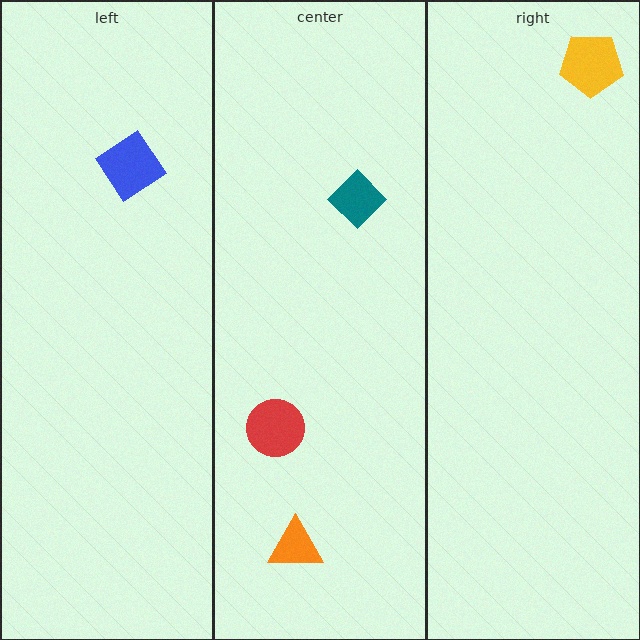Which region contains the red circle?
The center region.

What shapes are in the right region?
The yellow pentagon.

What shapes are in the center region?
The red circle, the teal diamond, the orange triangle.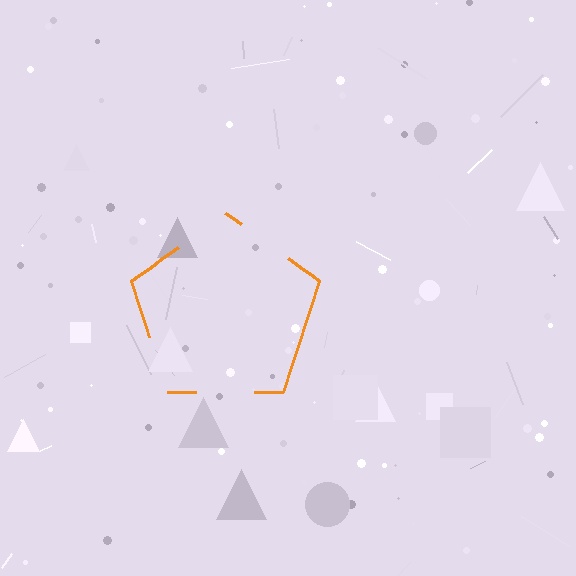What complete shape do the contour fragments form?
The contour fragments form a pentagon.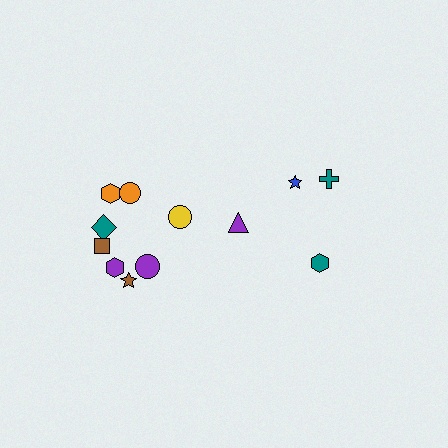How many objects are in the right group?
There are 4 objects.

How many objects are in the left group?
There are 8 objects.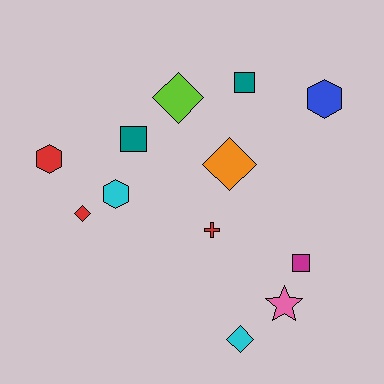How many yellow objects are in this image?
There are no yellow objects.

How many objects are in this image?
There are 12 objects.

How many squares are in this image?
There are 3 squares.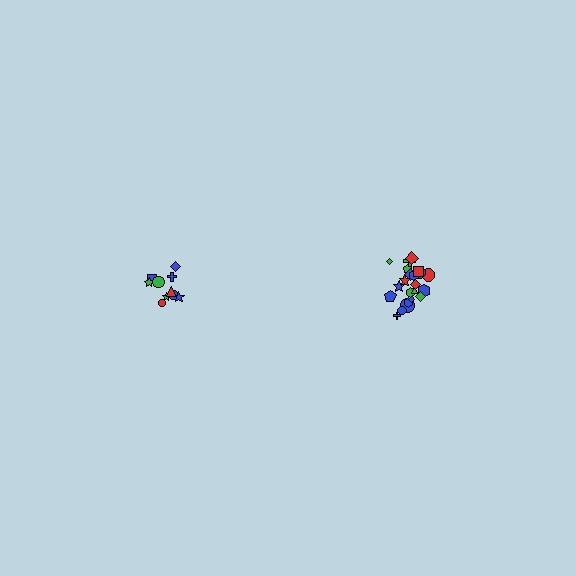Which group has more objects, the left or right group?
The right group.